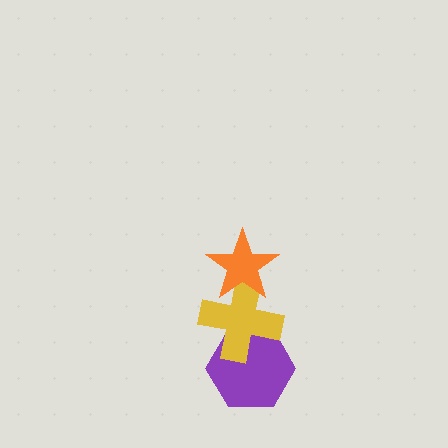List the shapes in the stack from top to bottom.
From top to bottom: the orange star, the yellow cross, the purple hexagon.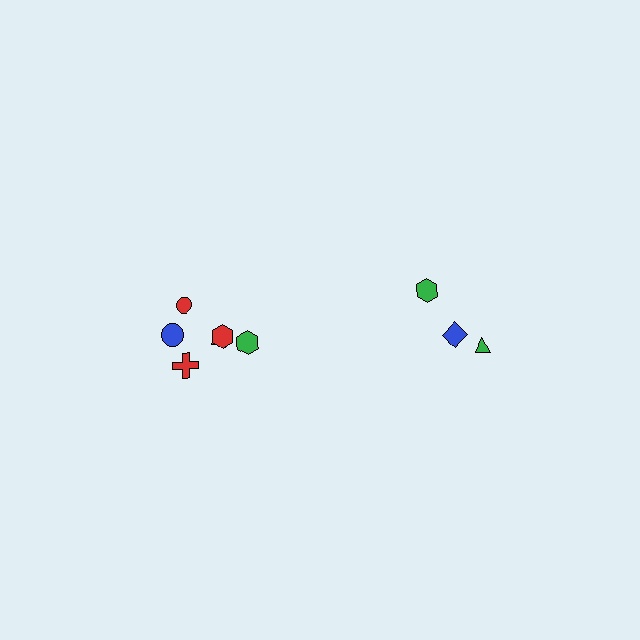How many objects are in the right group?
There are 3 objects.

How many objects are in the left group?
There are 6 objects.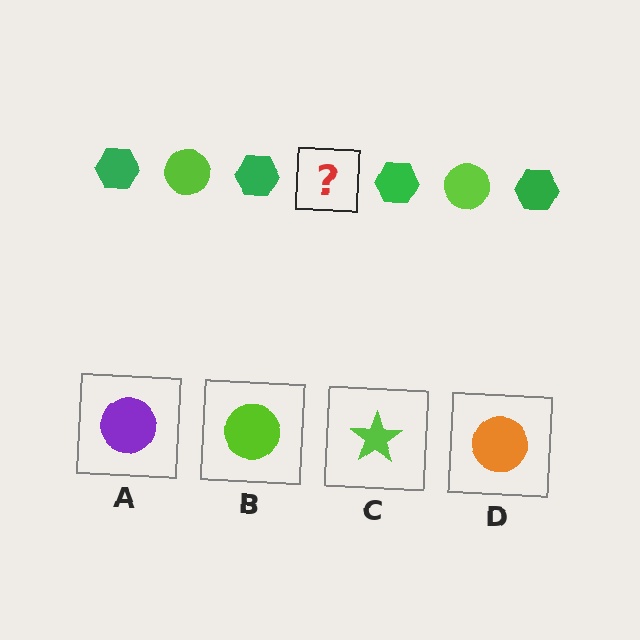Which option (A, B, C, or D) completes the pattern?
B.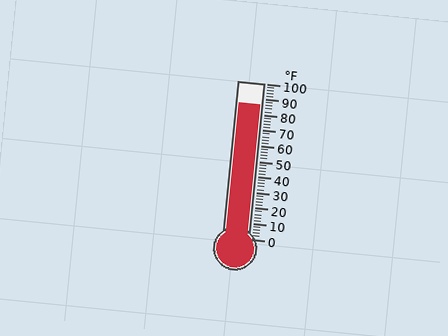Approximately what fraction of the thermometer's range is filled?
The thermometer is filled to approximately 85% of its range.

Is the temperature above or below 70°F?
The temperature is above 70°F.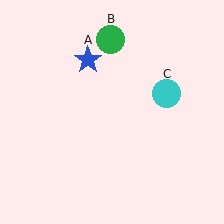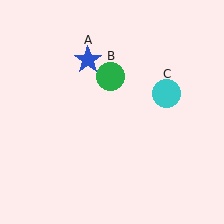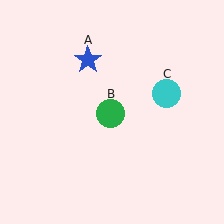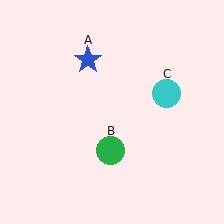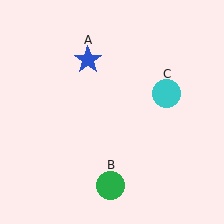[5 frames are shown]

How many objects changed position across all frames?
1 object changed position: green circle (object B).